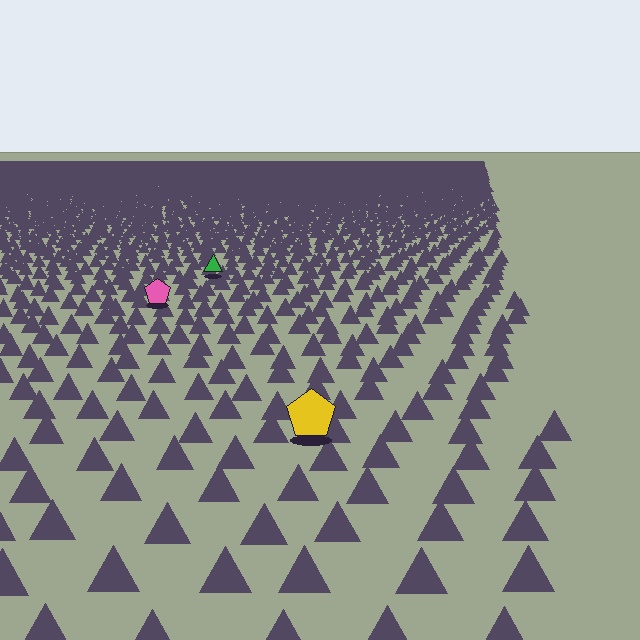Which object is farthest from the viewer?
The green triangle is farthest from the viewer. It appears smaller and the ground texture around it is denser.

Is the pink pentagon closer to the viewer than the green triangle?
Yes. The pink pentagon is closer — you can tell from the texture gradient: the ground texture is coarser near it.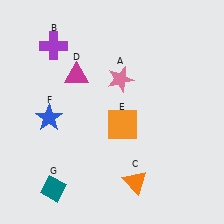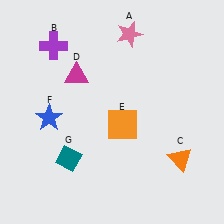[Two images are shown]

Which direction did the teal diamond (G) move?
The teal diamond (G) moved up.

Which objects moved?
The objects that moved are: the pink star (A), the orange triangle (C), the teal diamond (G).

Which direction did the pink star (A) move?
The pink star (A) moved up.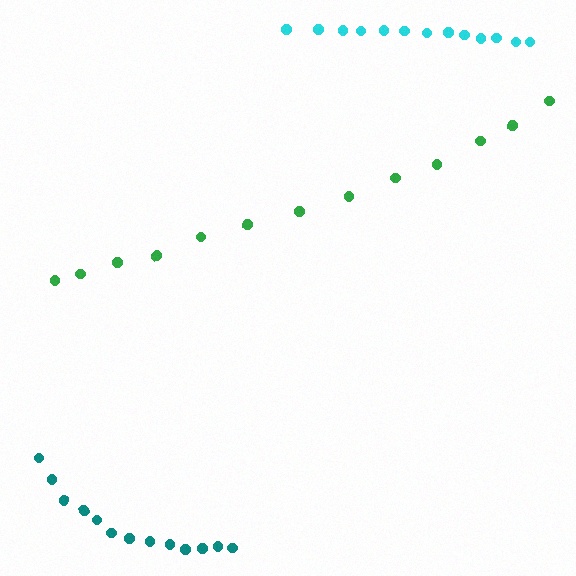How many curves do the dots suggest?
There are 3 distinct paths.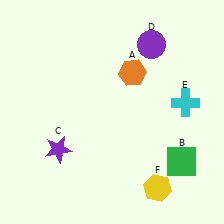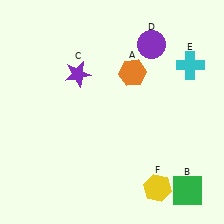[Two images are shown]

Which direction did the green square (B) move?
The green square (B) moved down.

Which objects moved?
The objects that moved are: the green square (B), the purple star (C), the cyan cross (E).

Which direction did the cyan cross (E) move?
The cyan cross (E) moved up.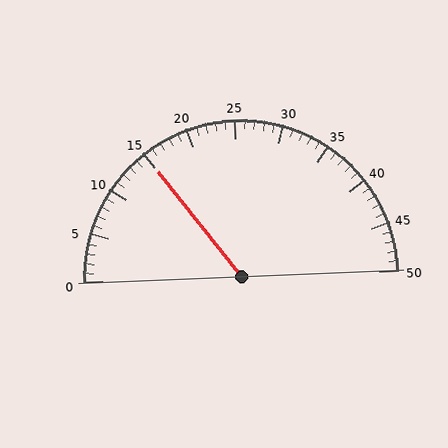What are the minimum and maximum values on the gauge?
The gauge ranges from 0 to 50.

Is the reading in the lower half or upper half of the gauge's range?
The reading is in the lower half of the range (0 to 50).